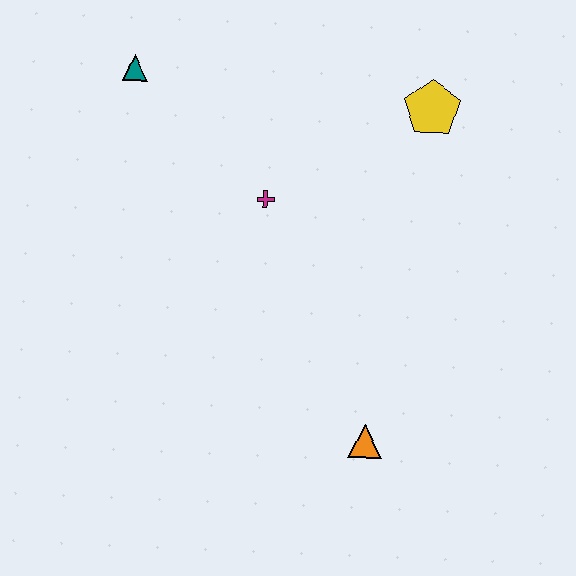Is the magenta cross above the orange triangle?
Yes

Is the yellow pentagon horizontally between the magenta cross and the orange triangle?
No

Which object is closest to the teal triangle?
The magenta cross is closest to the teal triangle.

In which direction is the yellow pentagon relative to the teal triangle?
The yellow pentagon is to the right of the teal triangle.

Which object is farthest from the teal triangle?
The orange triangle is farthest from the teal triangle.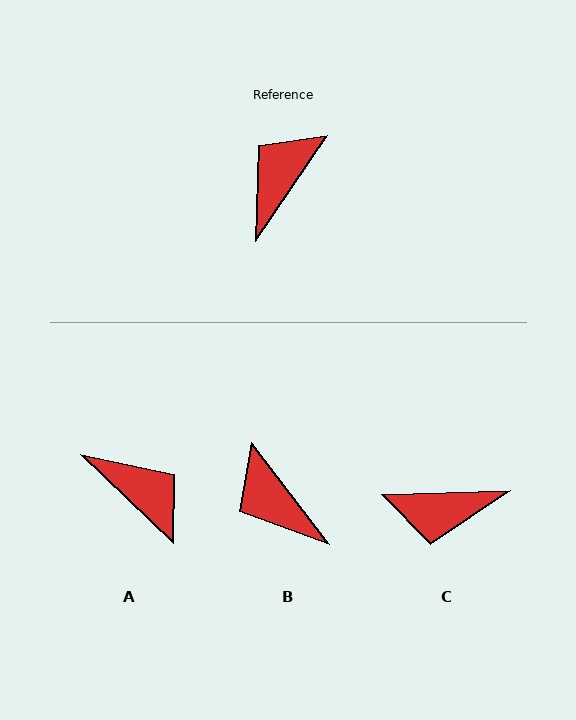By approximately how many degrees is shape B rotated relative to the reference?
Approximately 72 degrees counter-clockwise.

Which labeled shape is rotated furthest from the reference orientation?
C, about 126 degrees away.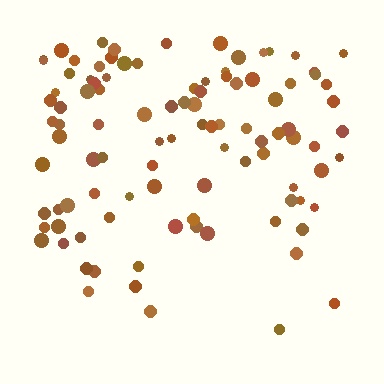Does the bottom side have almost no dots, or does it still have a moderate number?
Still a moderate number, just noticeably fewer than the top.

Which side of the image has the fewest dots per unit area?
The bottom.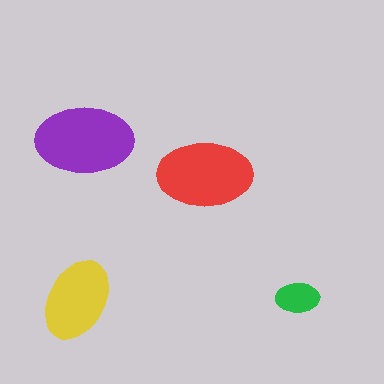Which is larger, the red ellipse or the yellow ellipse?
The red one.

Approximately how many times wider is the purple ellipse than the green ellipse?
About 2 times wider.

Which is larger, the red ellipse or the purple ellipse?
The purple one.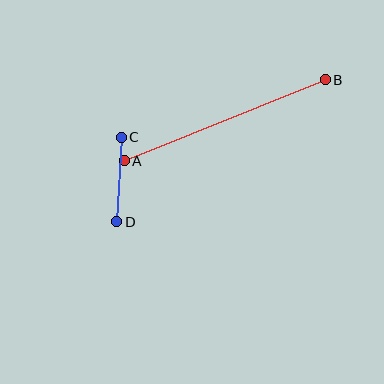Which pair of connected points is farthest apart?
Points A and B are farthest apart.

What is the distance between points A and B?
The distance is approximately 217 pixels.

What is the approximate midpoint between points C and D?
The midpoint is at approximately (119, 180) pixels.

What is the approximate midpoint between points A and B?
The midpoint is at approximately (225, 120) pixels.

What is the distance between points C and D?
The distance is approximately 84 pixels.